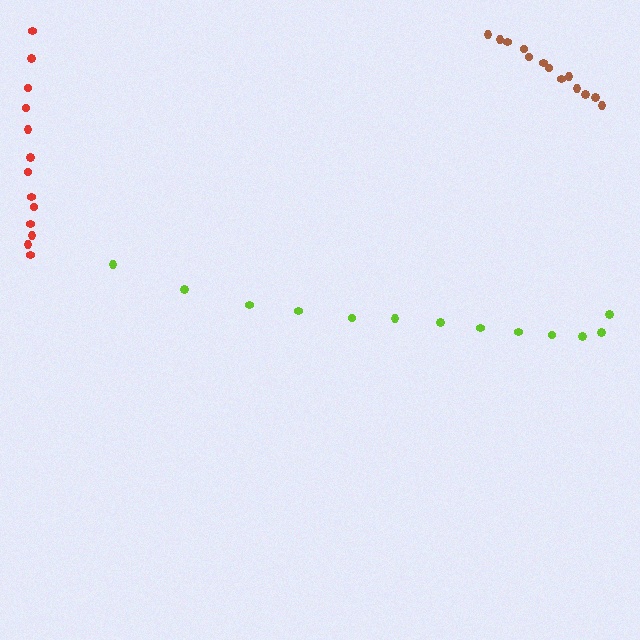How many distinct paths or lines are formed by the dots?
There are 3 distinct paths.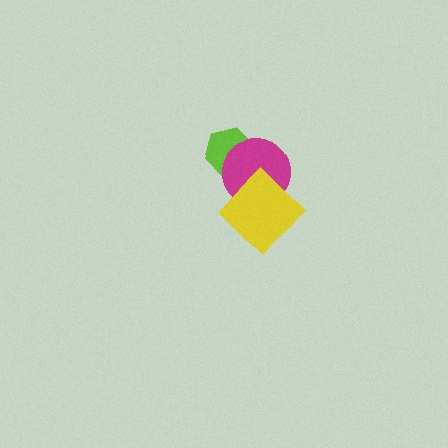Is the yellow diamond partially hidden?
No, no other shape covers it.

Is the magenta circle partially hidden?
Yes, it is partially covered by another shape.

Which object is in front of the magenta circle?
The yellow diamond is in front of the magenta circle.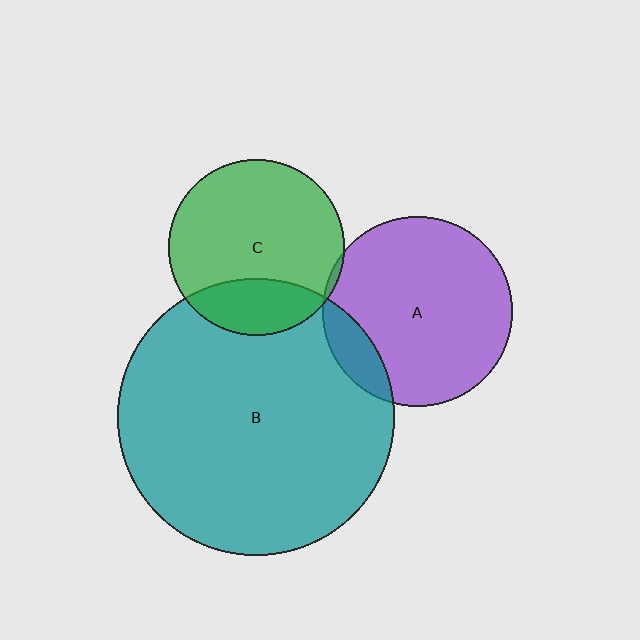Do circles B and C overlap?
Yes.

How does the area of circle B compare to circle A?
Approximately 2.1 times.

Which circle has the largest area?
Circle B (teal).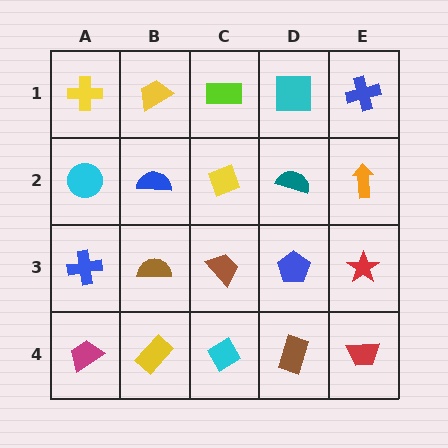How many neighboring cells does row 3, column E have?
3.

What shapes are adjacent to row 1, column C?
A yellow diamond (row 2, column C), a yellow trapezoid (row 1, column B), a cyan square (row 1, column D).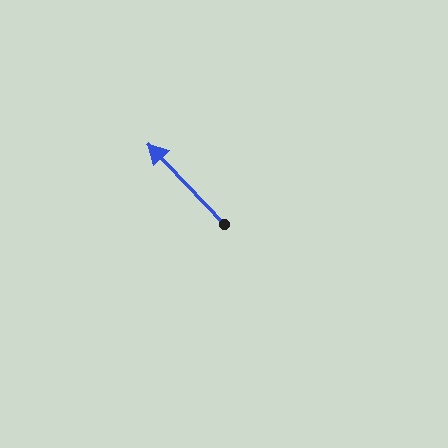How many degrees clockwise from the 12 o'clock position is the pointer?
Approximately 317 degrees.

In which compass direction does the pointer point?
Northwest.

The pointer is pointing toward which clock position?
Roughly 11 o'clock.